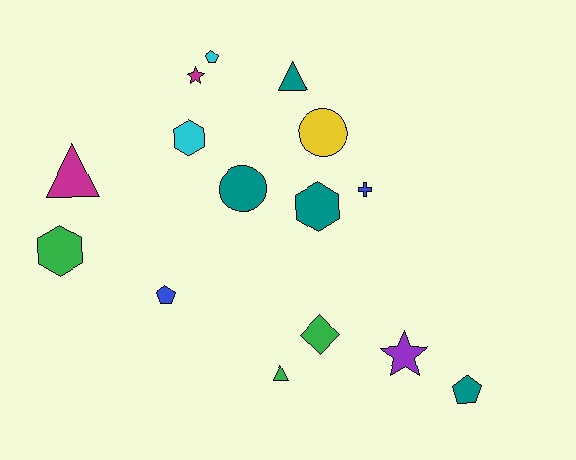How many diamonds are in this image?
There is 1 diamond.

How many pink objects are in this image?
There are no pink objects.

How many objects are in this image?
There are 15 objects.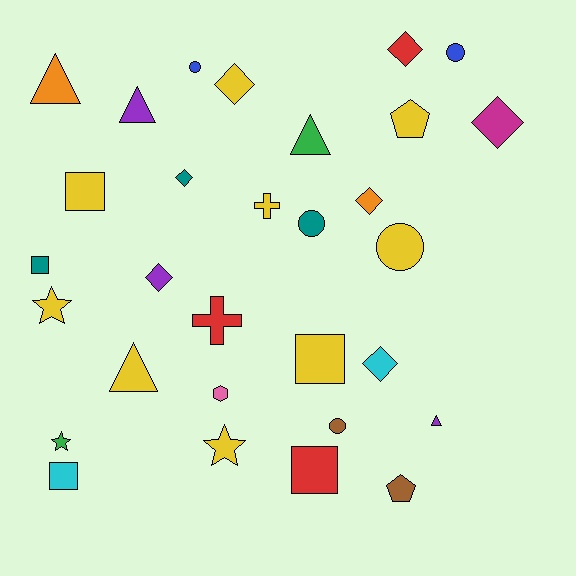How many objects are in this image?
There are 30 objects.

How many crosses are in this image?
There are 2 crosses.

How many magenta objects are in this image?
There is 1 magenta object.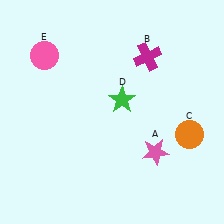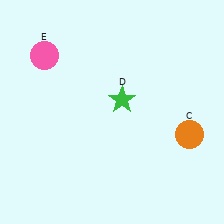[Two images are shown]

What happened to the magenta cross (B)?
The magenta cross (B) was removed in Image 2. It was in the top-right area of Image 1.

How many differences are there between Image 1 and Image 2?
There are 2 differences between the two images.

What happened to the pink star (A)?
The pink star (A) was removed in Image 2. It was in the bottom-right area of Image 1.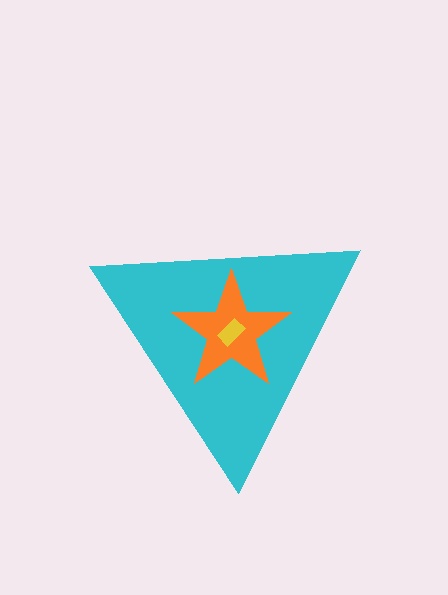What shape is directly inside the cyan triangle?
The orange star.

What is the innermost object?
The yellow rectangle.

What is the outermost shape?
The cyan triangle.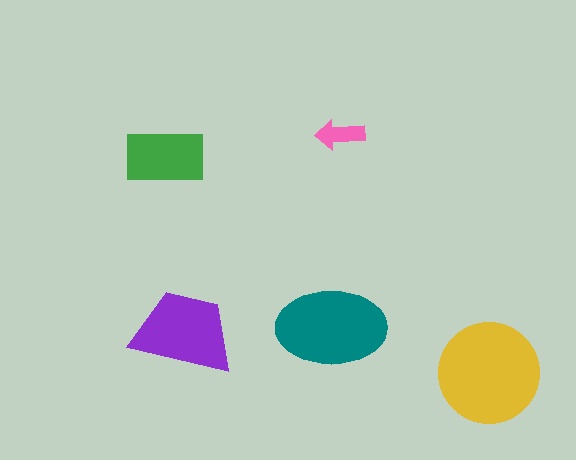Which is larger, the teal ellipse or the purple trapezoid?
The teal ellipse.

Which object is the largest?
The yellow circle.